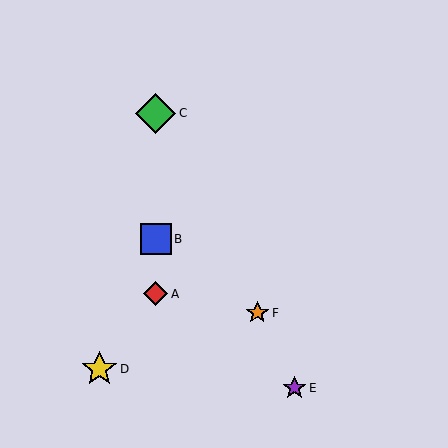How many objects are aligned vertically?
3 objects (A, B, C) are aligned vertically.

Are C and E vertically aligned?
No, C is at x≈156 and E is at x≈294.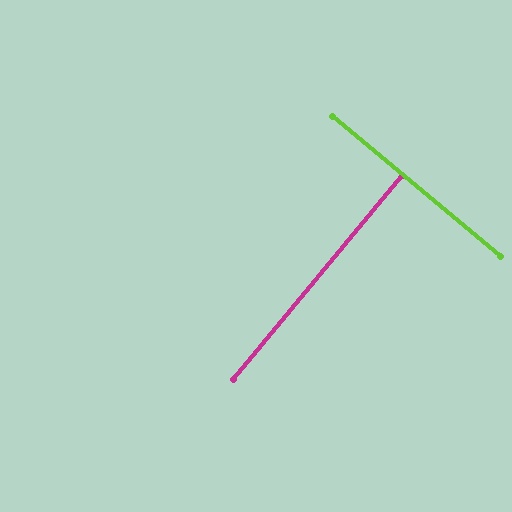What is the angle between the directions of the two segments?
Approximately 90 degrees.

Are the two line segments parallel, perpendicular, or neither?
Perpendicular — they meet at approximately 90°.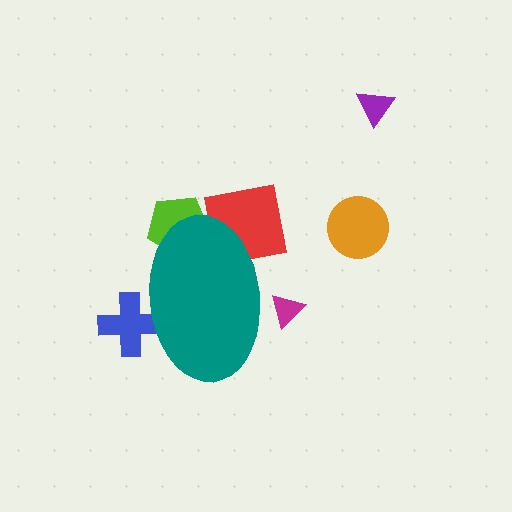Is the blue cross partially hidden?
Yes, the blue cross is partially hidden behind the teal ellipse.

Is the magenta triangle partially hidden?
Yes, the magenta triangle is partially hidden behind the teal ellipse.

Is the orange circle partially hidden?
No, the orange circle is fully visible.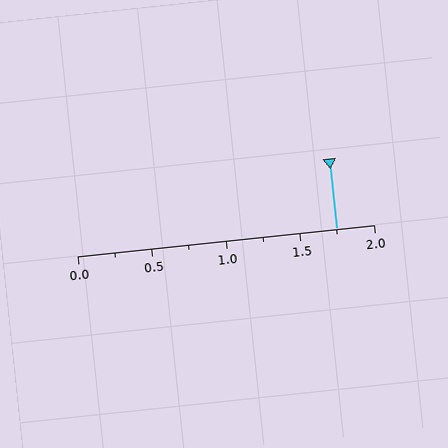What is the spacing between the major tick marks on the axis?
The major ticks are spaced 0.5 apart.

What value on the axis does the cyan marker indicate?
The marker indicates approximately 1.75.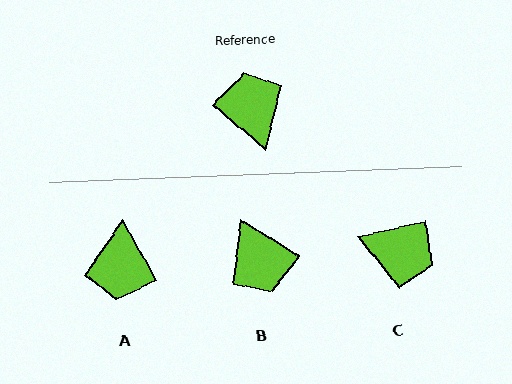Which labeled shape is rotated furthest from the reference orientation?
B, about 172 degrees away.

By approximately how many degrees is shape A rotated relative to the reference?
Approximately 160 degrees counter-clockwise.